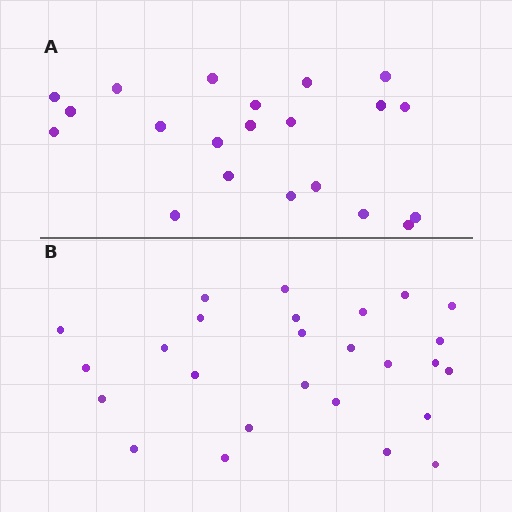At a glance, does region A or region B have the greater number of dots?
Region B (the bottom region) has more dots.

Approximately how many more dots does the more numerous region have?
Region B has about 5 more dots than region A.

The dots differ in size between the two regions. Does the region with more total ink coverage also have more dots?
No. Region A has more total ink coverage because its dots are larger, but region B actually contains more individual dots. Total area can be misleading — the number of items is what matters here.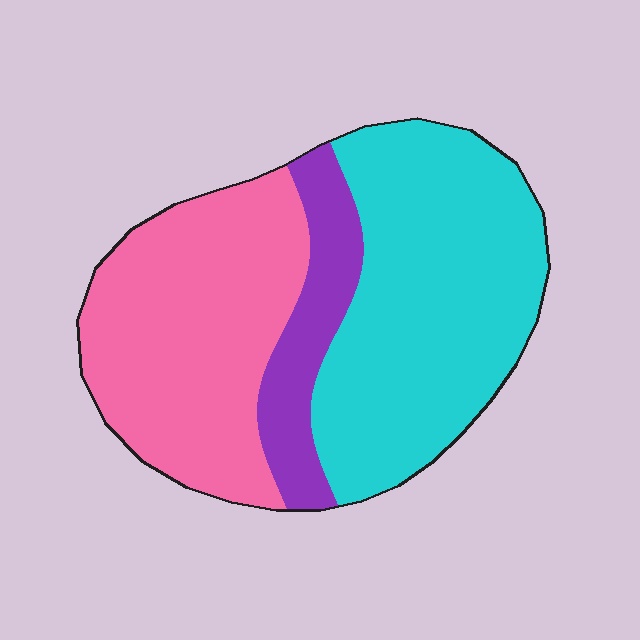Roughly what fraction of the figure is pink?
Pink covers around 40% of the figure.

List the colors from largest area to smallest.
From largest to smallest: cyan, pink, purple.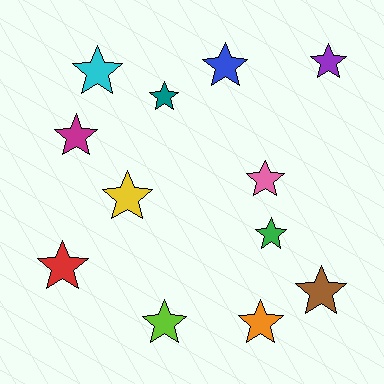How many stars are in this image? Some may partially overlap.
There are 12 stars.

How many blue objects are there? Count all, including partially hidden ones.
There is 1 blue object.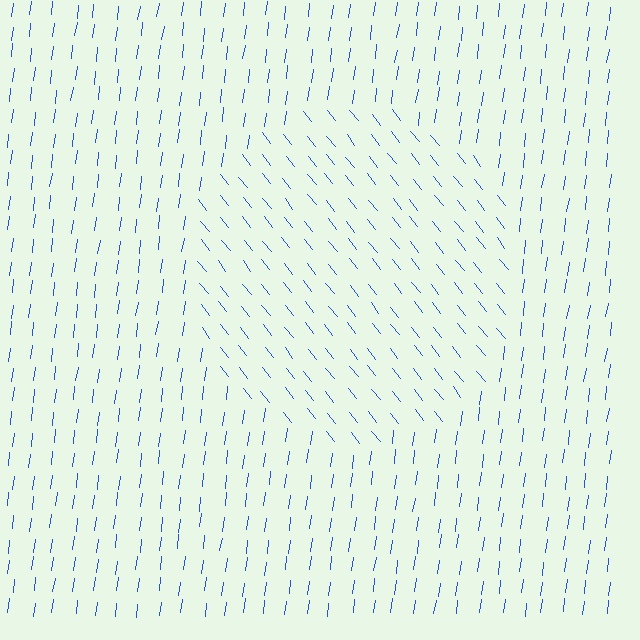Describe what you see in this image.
The image is filled with small blue line segments. A circle region in the image has lines oriented differently from the surrounding lines, creating a visible texture boundary.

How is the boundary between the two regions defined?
The boundary is defined purely by a change in line orientation (approximately 45 degrees difference). All lines are the same color and thickness.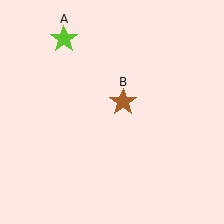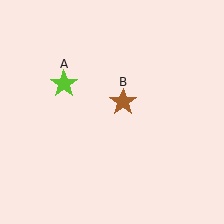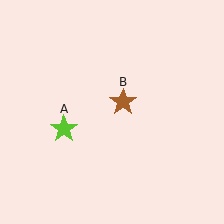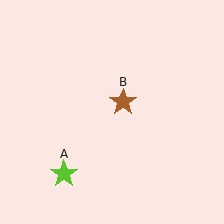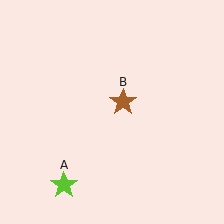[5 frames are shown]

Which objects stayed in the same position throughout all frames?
Brown star (object B) remained stationary.